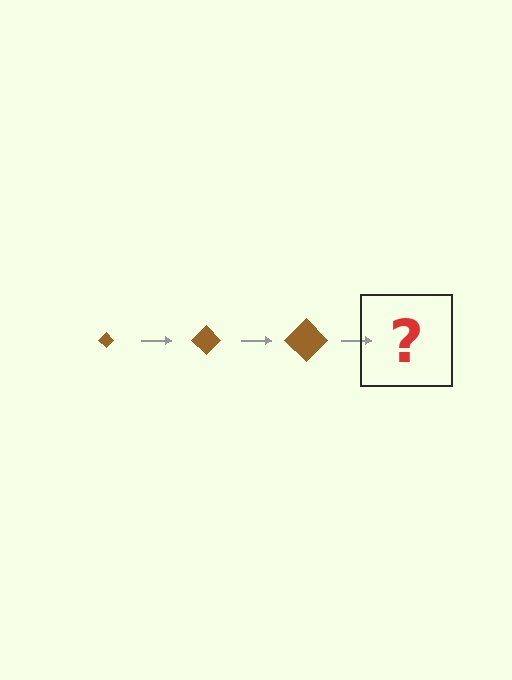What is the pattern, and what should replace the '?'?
The pattern is that the diamond gets progressively larger each step. The '?' should be a brown diamond, larger than the previous one.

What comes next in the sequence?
The next element should be a brown diamond, larger than the previous one.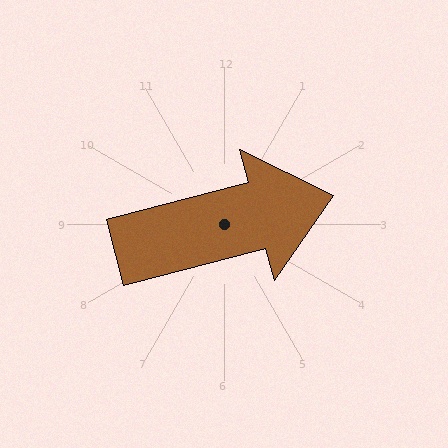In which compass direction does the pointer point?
East.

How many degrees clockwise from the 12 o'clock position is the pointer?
Approximately 75 degrees.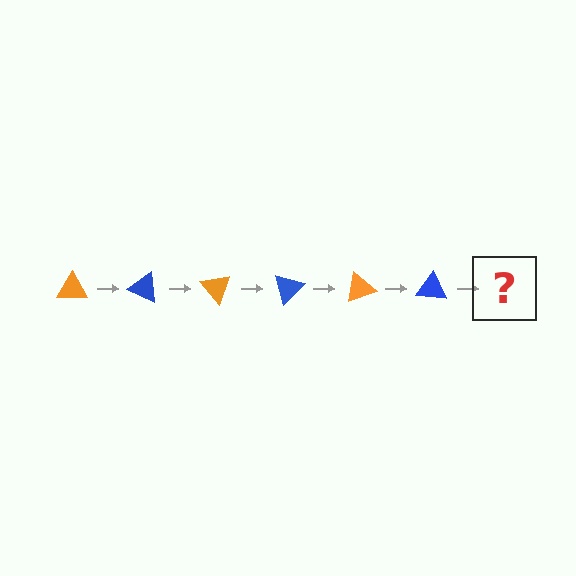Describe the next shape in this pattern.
It should be an orange triangle, rotated 150 degrees from the start.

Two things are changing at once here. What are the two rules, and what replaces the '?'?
The two rules are that it rotates 25 degrees each step and the color cycles through orange and blue. The '?' should be an orange triangle, rotated 150 degrees from the start.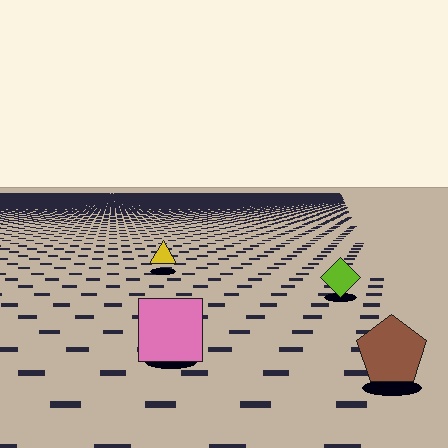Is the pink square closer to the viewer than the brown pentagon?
No. The brown pentagon is closer — you can tell from the texture gradient: the ground texture is coarser near it.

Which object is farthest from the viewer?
The yellow triangle is farthest from the viewer. It appears smaller and the ground texture around it is denser.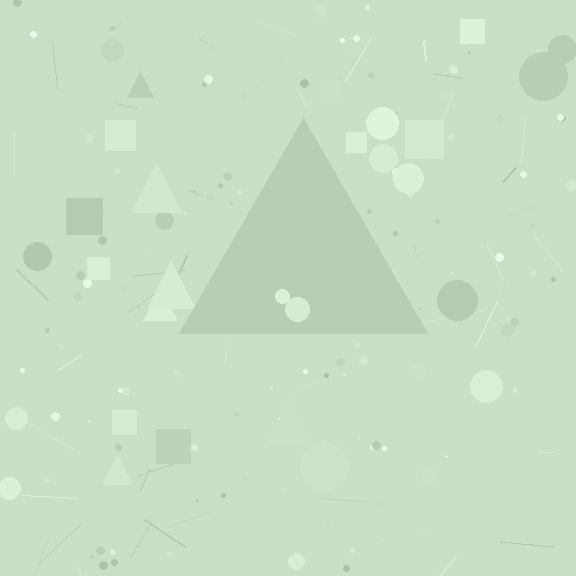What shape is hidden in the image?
A triangle is hidden in the image.